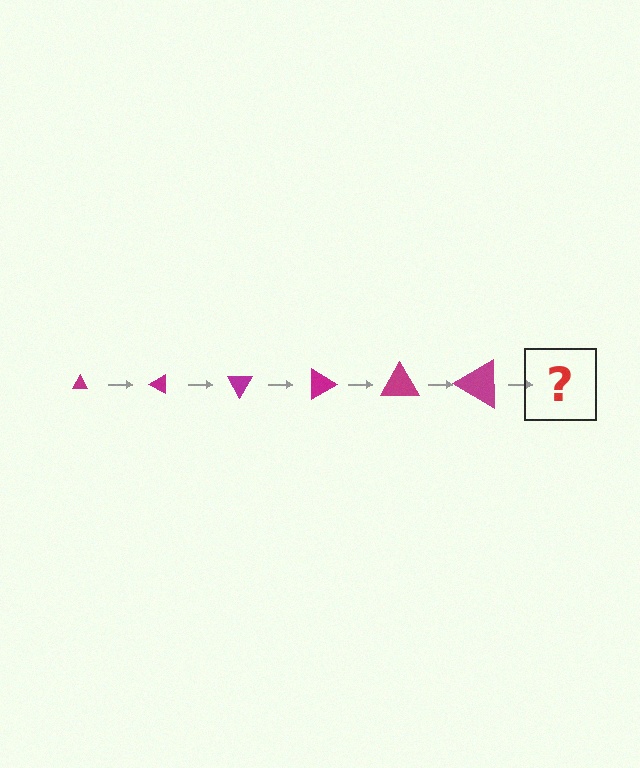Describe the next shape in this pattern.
It should be a triangle, larger than the previous one and rotated 180 degrees from the start.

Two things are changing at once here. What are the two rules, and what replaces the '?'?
The two rules are that the triangle grows larger each step and it rotates 30 degrees each step. The '?' should be a triangle, larger than the previous one and rotated 180 degrees from the start.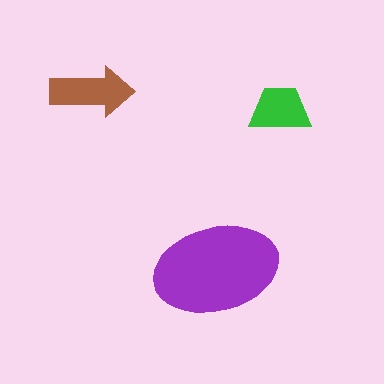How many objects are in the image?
There are 3 objects in the image.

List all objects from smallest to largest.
The green trapezoid, the brown arrow, the purple ellipse.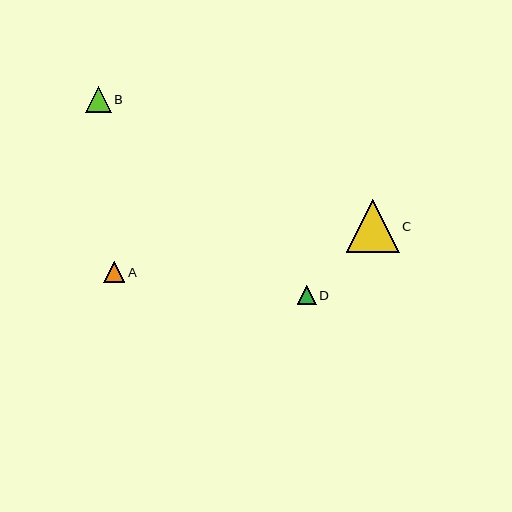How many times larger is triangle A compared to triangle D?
Triangle A is approximately 1.1 times the size of triangle D.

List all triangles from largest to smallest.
From largest to smallest: C, B, A, D.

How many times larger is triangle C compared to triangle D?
Triangle C is approximately 2.7 times the size of triangle D.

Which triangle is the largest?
Triangle C is the largest with a size of approximately 52 pixels.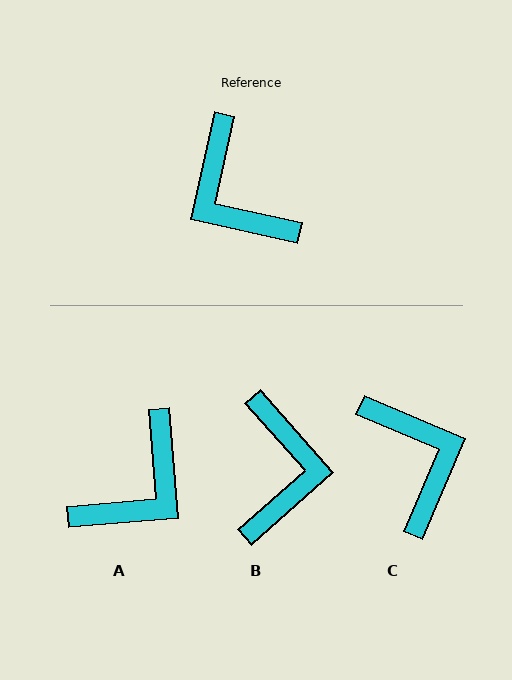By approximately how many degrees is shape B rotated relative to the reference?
Approximately 144 degrees counter-clockwise.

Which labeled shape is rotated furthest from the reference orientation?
C, about 170 degrees away.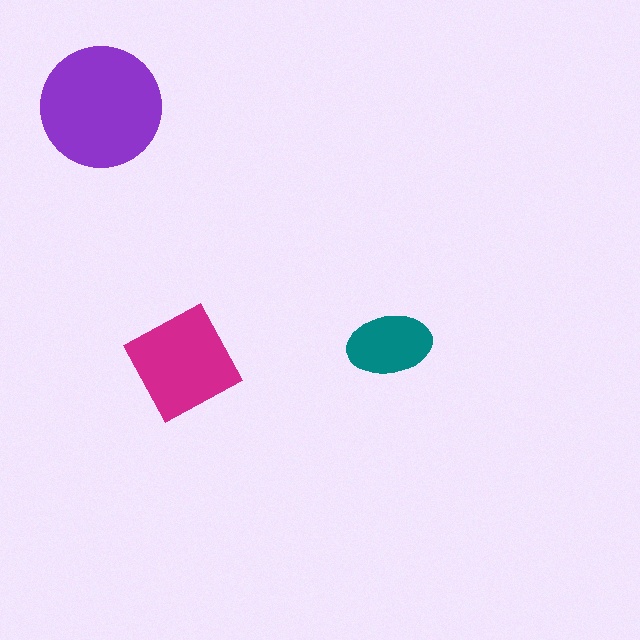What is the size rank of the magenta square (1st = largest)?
2nd.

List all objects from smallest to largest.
The teal ellipse, the magenta square, the purple circle.